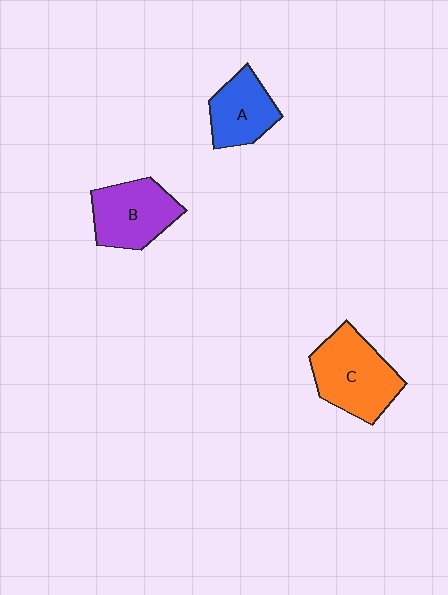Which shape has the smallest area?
Shape A (blue).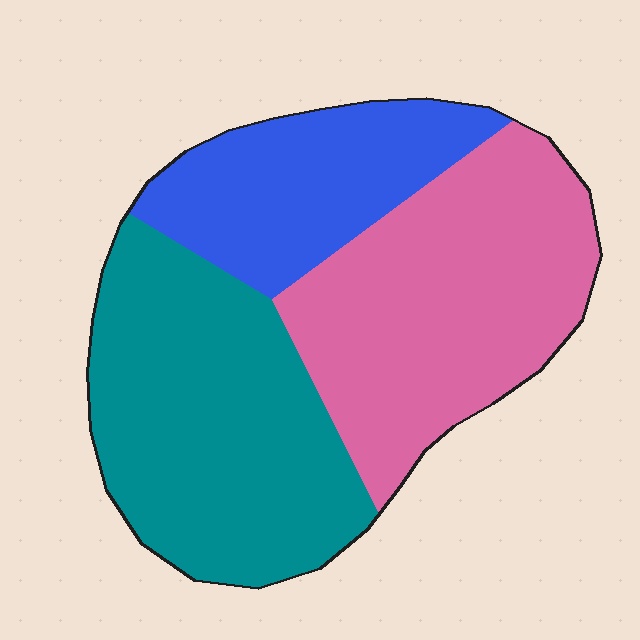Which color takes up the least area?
Blue, at roughly 20%.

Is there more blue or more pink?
Pink.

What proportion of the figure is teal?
Teal takes up about two fifths (2/5) of the figure.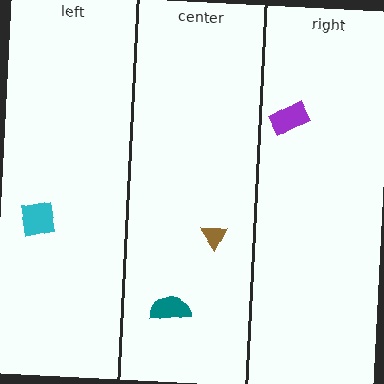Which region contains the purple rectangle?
The right region.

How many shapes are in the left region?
1.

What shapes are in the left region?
The cyan square.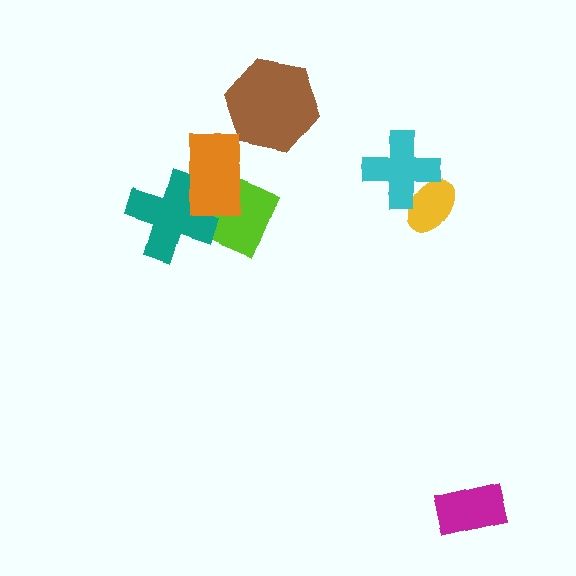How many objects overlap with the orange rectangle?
2 objects overlap with the orange rectangle.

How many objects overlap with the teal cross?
2 objects overlap with the teal cross.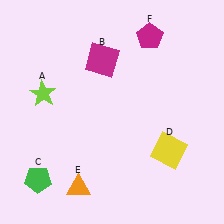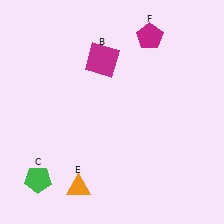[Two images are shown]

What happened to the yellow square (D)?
The yellow square (D) was removed in Image 2. It was in the bottom-right area of Image 1.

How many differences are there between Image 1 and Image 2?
There are 2 differences between the two images.